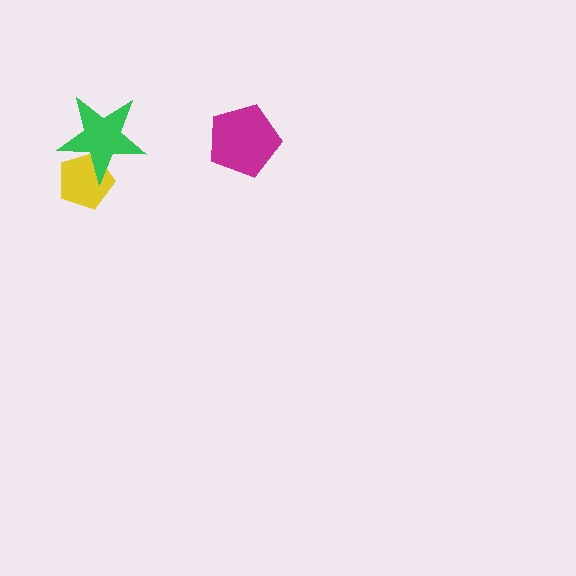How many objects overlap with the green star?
1 object overlaps with the green star.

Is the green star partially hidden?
No, no other shape covers it.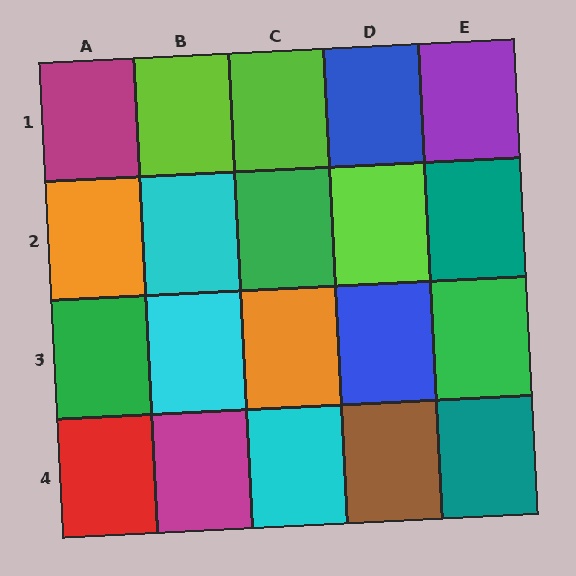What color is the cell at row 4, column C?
Cyan.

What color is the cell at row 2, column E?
Teal.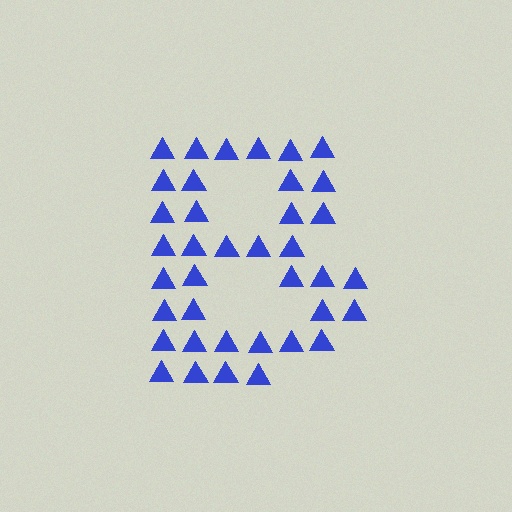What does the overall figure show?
The overall figure shows the letter B.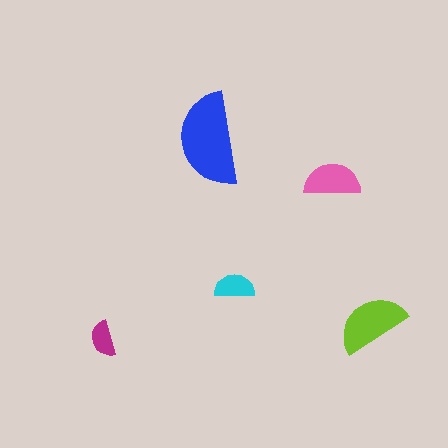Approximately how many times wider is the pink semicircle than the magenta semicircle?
About 1.5 times wider.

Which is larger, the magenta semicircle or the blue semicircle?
The blue one.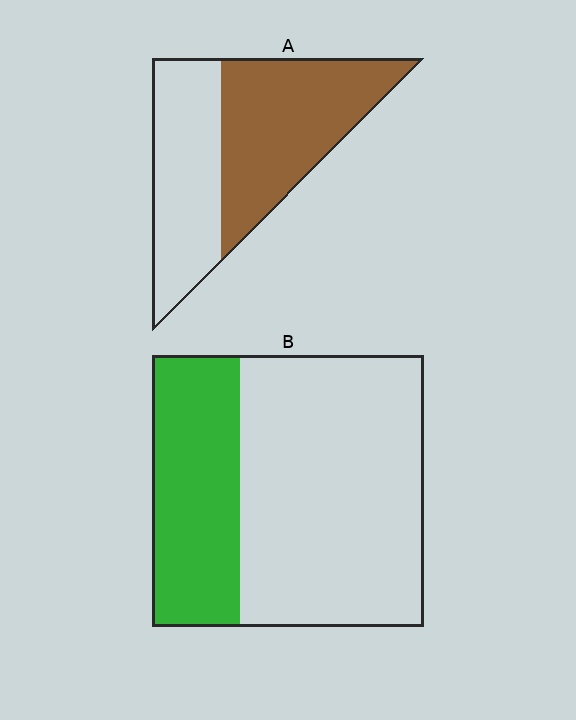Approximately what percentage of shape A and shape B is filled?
A is approximately 55% and B is approximately 30%.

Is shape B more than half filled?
No.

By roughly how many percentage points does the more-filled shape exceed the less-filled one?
By roughly 25 percentage points (A over B).